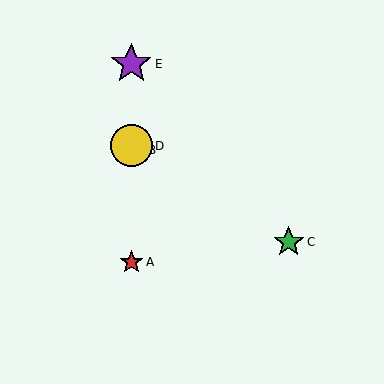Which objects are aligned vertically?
Objects A, B, D, E are aligned vertically.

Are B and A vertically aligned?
Yes, both are at x≈131.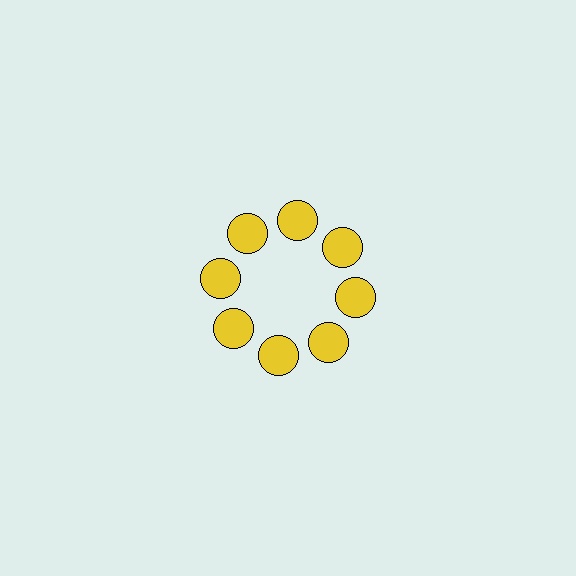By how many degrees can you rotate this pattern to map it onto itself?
The pattern maps onto itself every 45 degrees of rotation.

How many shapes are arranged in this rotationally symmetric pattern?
There are 16 shapes, arranged in 8 groups of 2.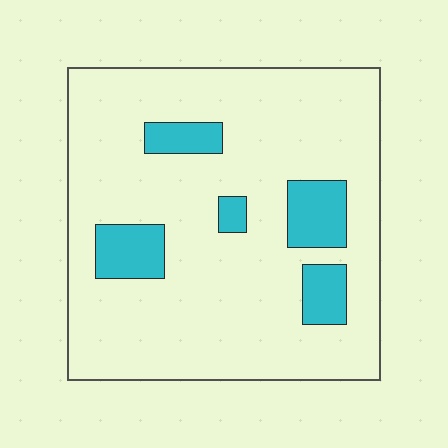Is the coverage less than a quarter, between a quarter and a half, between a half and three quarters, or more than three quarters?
Less than a quarter.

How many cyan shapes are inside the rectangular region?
5.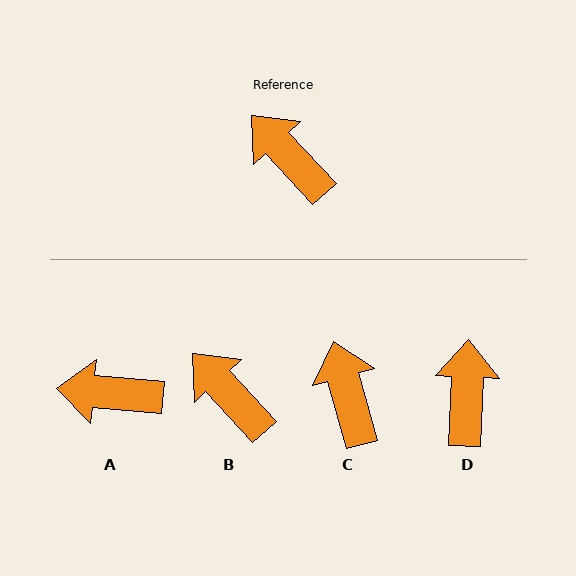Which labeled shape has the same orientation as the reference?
B.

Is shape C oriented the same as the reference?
No, it is off by about 27 degrees.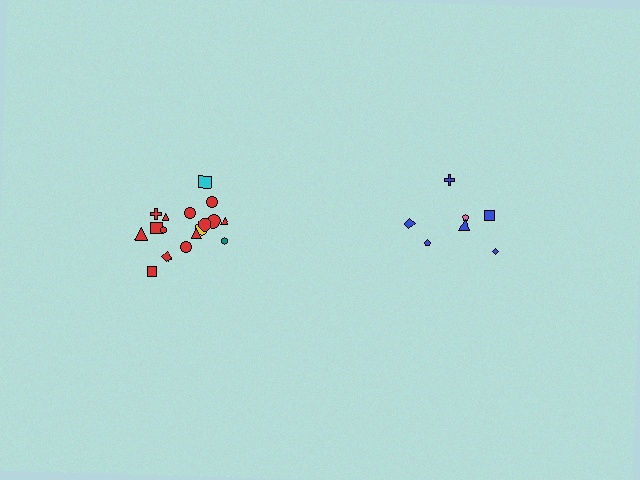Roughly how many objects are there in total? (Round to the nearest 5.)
Roughly 25 objects in total.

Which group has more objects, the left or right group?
The left group.